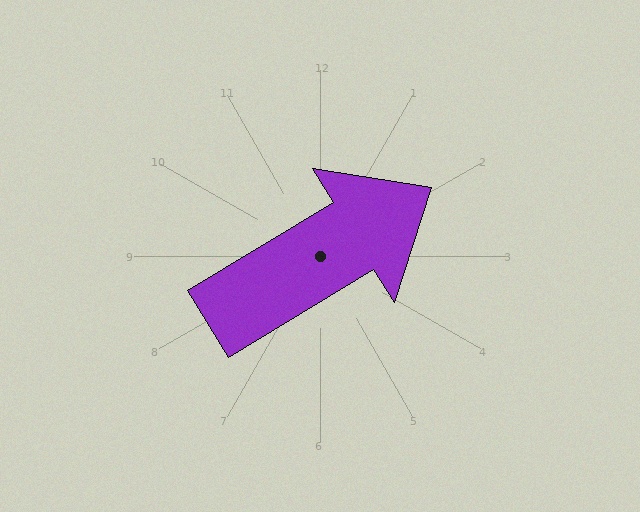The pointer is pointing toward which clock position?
Roughly 2 o'clock.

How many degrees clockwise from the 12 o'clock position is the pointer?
Approximately 59 degrees.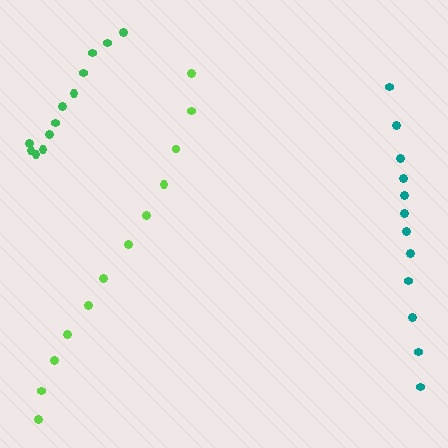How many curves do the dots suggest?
There are 3 distinct paths.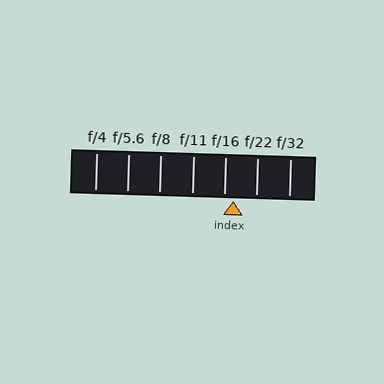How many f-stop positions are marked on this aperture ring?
There are 7 f-stop positions marked.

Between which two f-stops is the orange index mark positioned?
The index mark is between f/16 and f/22.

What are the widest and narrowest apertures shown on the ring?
The widest aperture shown is f/4 and the narrowest is f/32.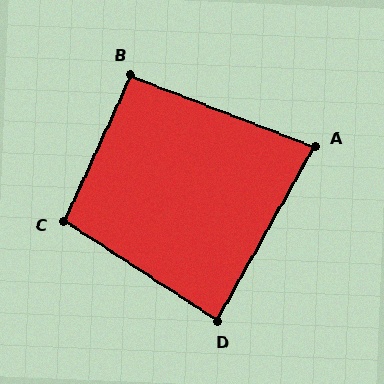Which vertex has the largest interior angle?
C, at approximately 98 degrees.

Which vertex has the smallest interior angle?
A, at approximately 82 degrees.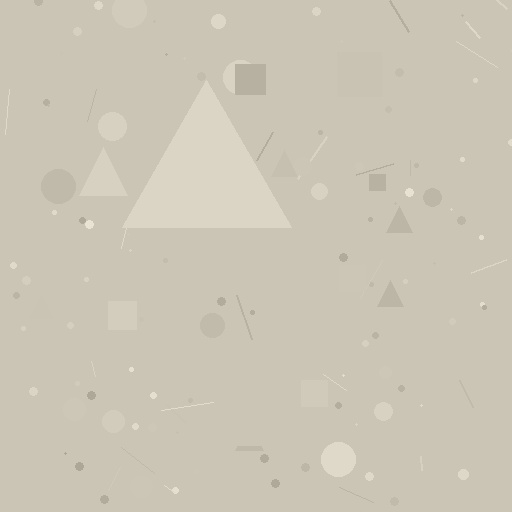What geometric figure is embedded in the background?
A triangle is embedded in the background.